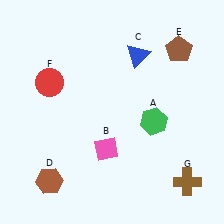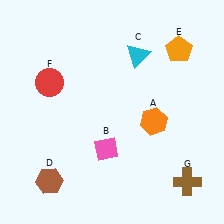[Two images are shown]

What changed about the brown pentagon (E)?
In Image 1, E is brown. In Image 2, it changed to orange.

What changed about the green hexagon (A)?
In Image 1, A is green. In Image 2, it changed to orange.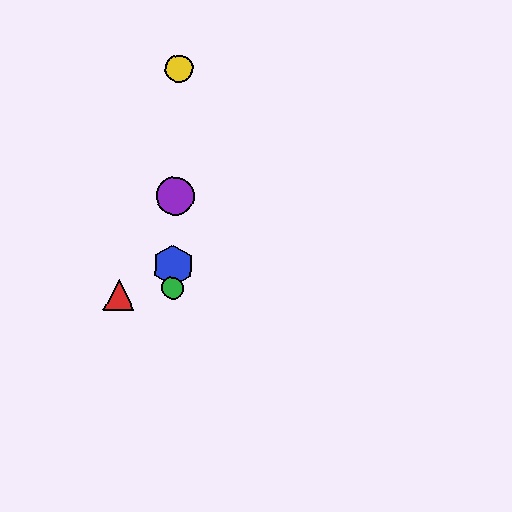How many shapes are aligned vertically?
4 shapes (the blue hexagon, the green circle, the yellow circle, the purple circle) are aligned vertically.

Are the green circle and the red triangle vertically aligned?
No, the green circle is at x≈173 and the red triangle is at x≈119.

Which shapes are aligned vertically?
The blue hexagon, the green circle, the yellow circle, the purple circle are aligned vertically.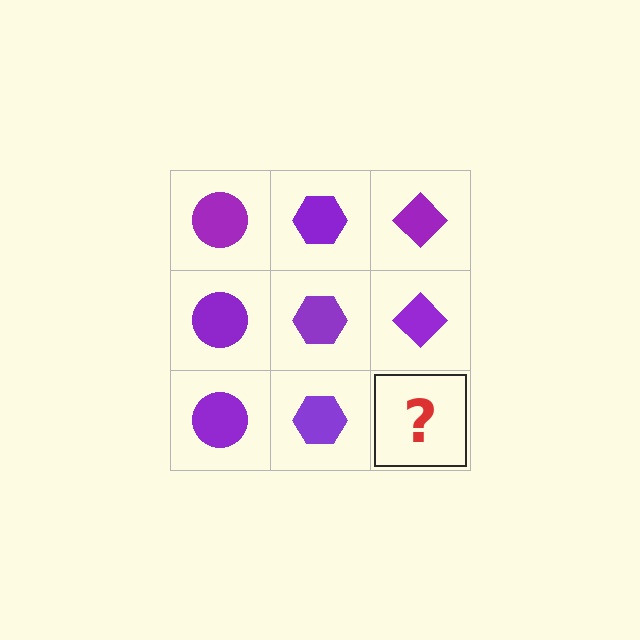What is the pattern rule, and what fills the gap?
The rule is that each column has a consistent shape. The gap should be filled with a purple diamond.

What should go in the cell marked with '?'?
The missing cell should contain a purple diamond.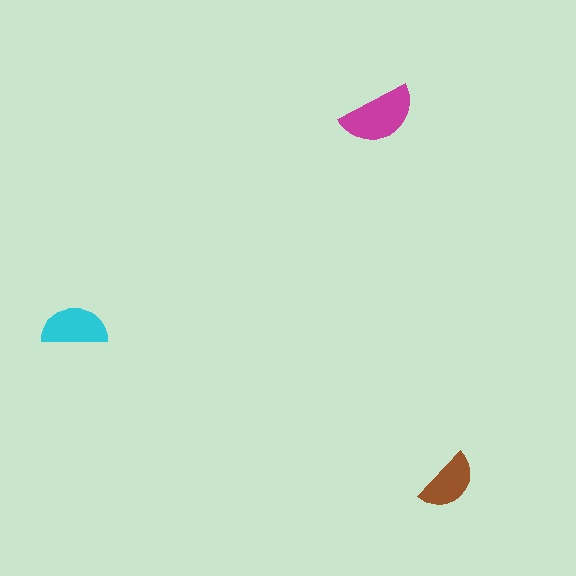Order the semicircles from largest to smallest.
the magenta one, the cyan one, the brown one.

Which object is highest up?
The magenta semicircle is topmost.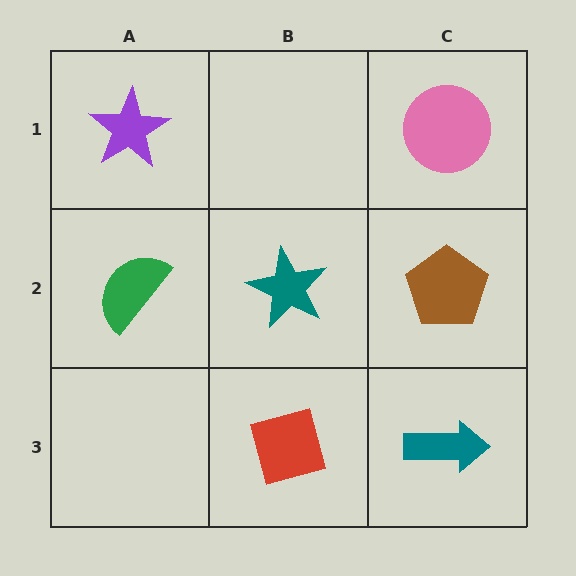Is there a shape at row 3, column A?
No, that cell is empty.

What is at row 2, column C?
A brown pentagon.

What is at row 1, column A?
A purple star.